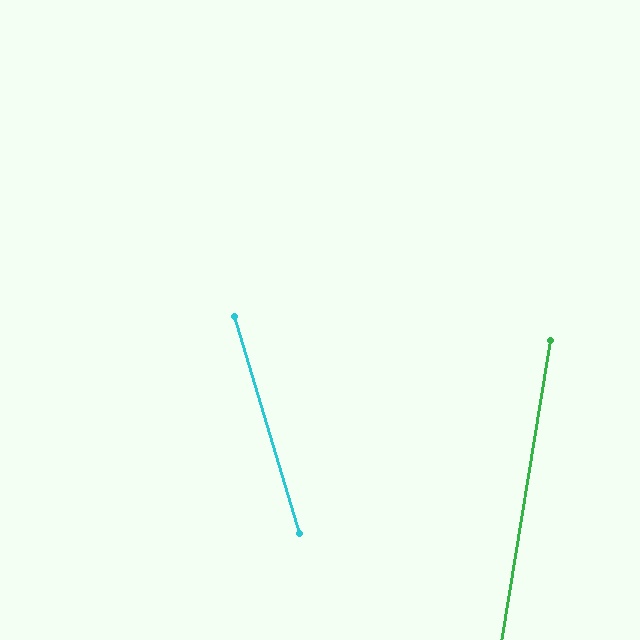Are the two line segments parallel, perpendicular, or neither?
Neither parallel nor perpendicular — they differ by about 26°.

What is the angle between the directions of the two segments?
Approximately 26 degrees.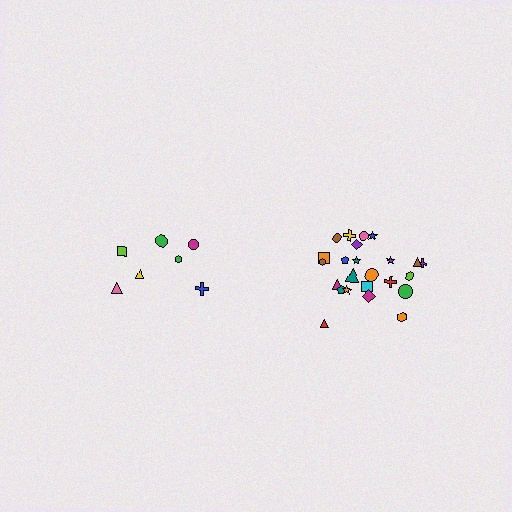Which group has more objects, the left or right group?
The right group.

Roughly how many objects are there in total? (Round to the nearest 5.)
Roughly 30 objects in total.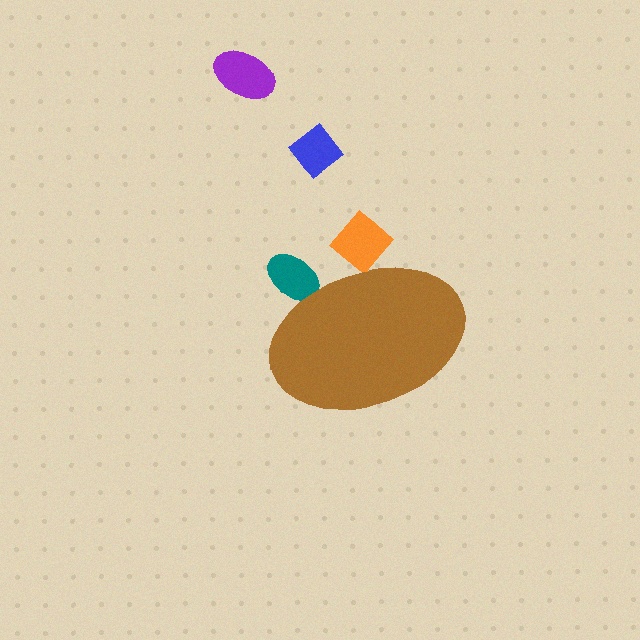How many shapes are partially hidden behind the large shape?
2 shapes are partially hidden.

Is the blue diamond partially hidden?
No, the blue diamond is fully visible.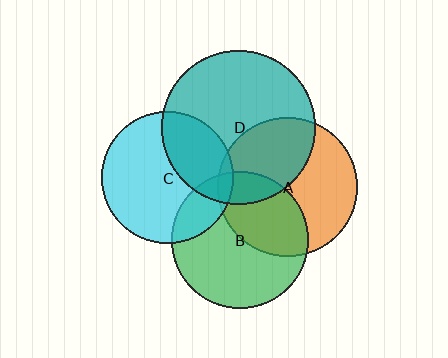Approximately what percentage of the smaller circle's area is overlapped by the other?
Approximately 15%.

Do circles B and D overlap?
Yes.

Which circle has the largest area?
Circle D (teal).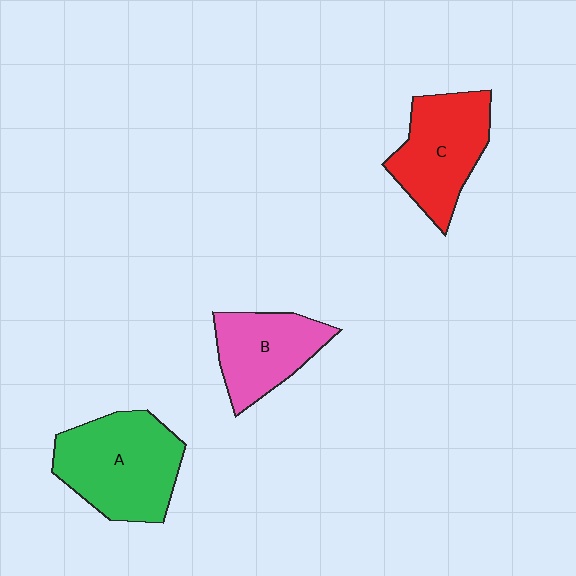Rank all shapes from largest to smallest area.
From largest to smallest: A (green), C (red), B (pink).